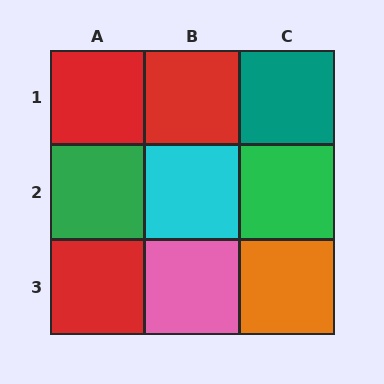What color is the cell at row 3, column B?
Pink.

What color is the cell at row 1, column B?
Red.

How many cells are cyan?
1 cell is cyan.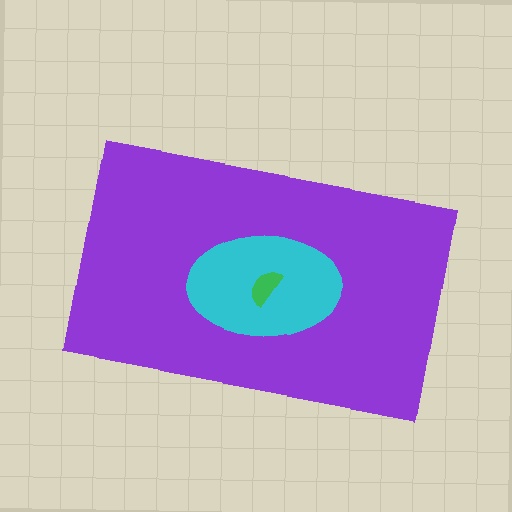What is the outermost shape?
The purple rectangle.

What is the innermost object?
The green semicircle.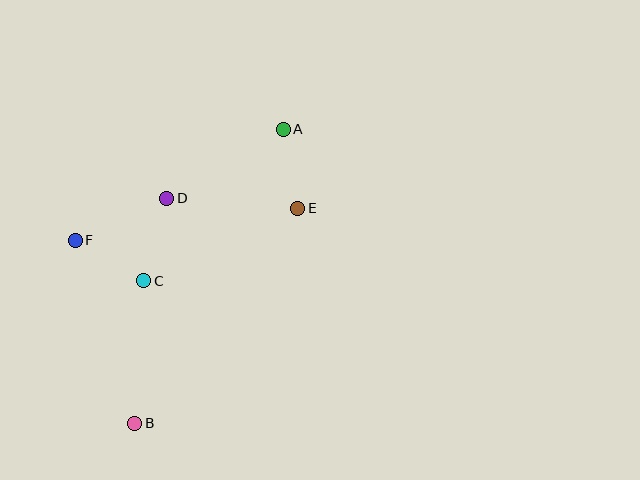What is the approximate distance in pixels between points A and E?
The distance between A and E is approximately 80 pixels.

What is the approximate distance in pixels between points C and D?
The distance between C and D is approximately 85 pixels.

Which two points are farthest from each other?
Points A and B are farthest from each other.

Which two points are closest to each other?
Points C and F are closest to each other.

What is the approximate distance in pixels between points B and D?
The distance between B and D is approximately 227 pixels.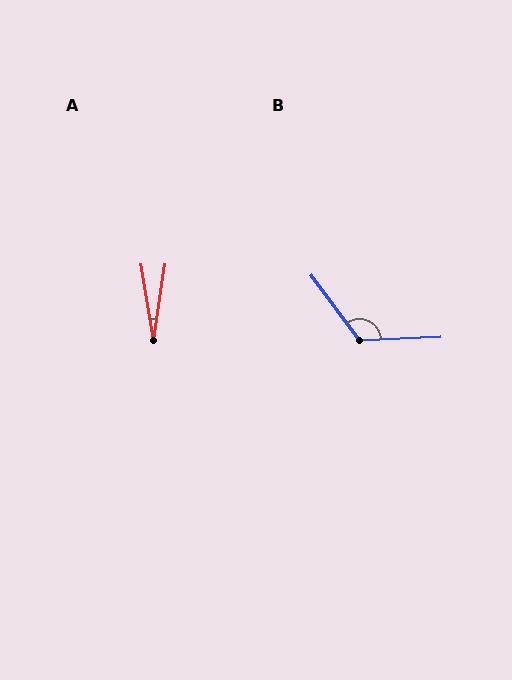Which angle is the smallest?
A, at approximately 18 degrees.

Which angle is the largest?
B, at approximately 124 degrees.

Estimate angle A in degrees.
Approximately 18 degrees.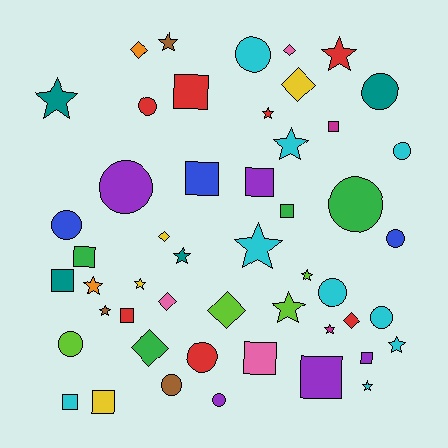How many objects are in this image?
There are 50 objects.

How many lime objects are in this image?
There are 4 lime objects.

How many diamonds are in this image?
There are 8 diamonds.